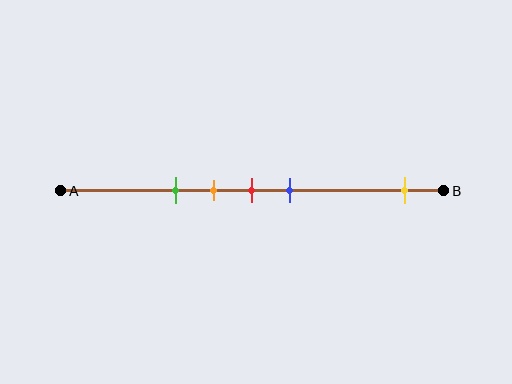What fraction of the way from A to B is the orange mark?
The orange mark is approximately 40% (0.4) of the way from A to B.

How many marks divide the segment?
There are 5 marks dividing the segment.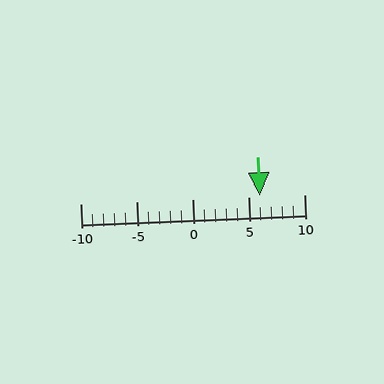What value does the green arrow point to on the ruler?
The green arrow points to approximately 6.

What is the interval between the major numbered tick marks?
The major tick marks are spaced 5 units apart.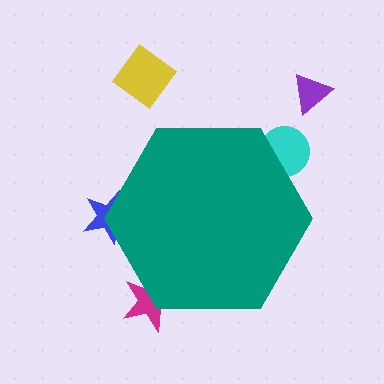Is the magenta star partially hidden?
Yes, the magenta star is partially hidden behind the teal hexagon.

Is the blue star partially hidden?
Yes, the blue star is partially hidden behind the teal hexagon.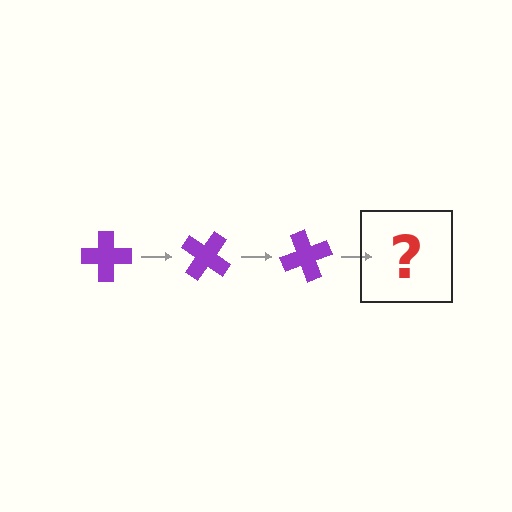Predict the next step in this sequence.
The next step is a purple cross rotated 105 degrees.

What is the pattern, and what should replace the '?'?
The pattern is that the cross rotates 35 degrees each step. The '?' should be a purple cross rotated 105 degrees.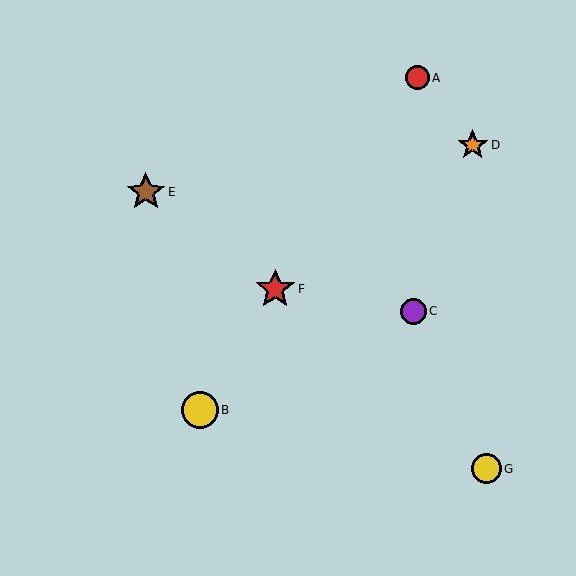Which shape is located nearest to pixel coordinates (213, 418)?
The yellow circle (labeled B) at (200, 410) is nearest to that location.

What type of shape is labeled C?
Shape C is a purple circle.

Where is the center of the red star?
The center of the red star is at (275, 289).